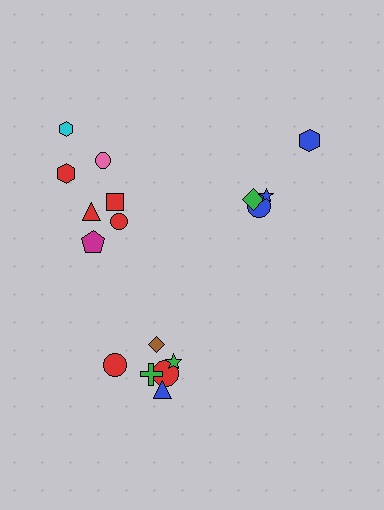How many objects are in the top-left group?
There are 7 objects.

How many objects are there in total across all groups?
There are 17 objects.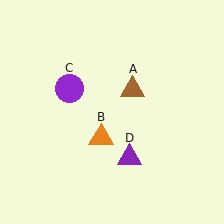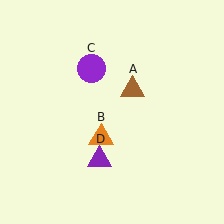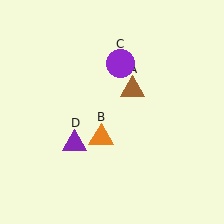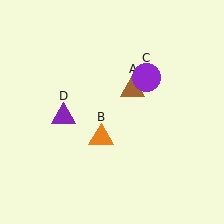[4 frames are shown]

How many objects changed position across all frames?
2 objects changed position: purple circle (object C), purple triangle (object D).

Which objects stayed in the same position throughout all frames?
Brown triangle (object A) and orange triangle (object B) remained stationary.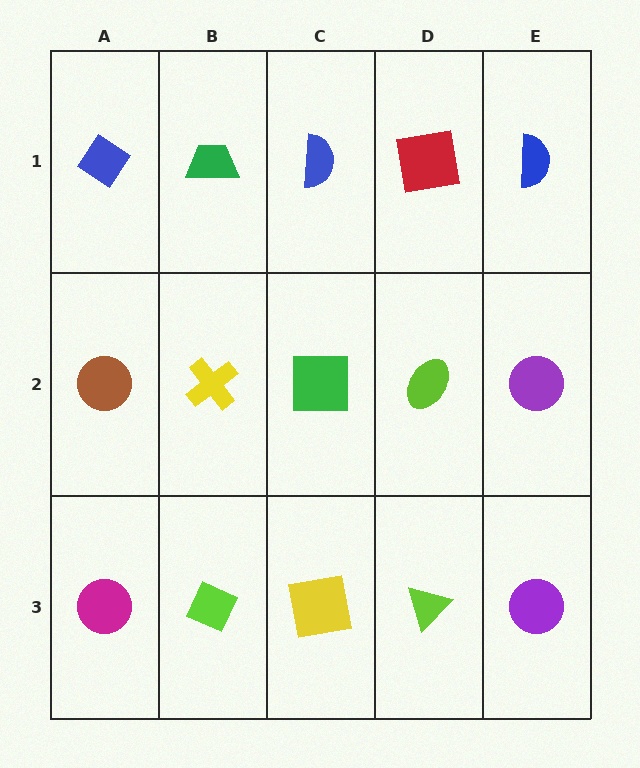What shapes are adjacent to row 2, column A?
A blue diamond (row 1, column A), a magenta circle (row 3, column A), a yellow cross (row 2, column B).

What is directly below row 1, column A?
A brown circle.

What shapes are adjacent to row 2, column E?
A blue semicircle (row 1, column E), a purple circle (row 3, column E), a lime ellipse (row 2, column D).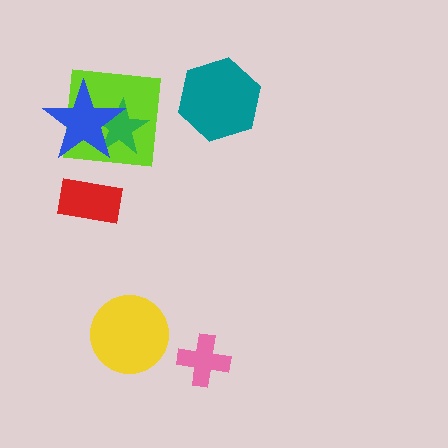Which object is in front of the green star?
The blue star is in front of the green star.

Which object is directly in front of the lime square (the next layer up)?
The green star is directly in front of the lime square.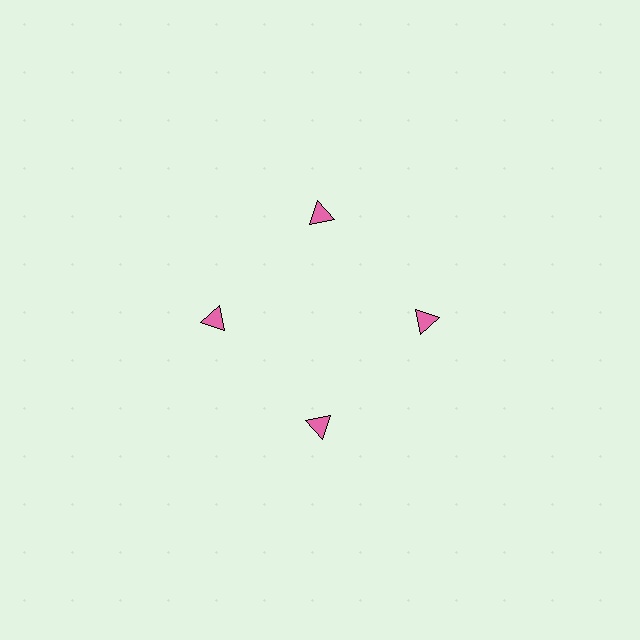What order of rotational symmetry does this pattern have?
This pattern has 4-fold rotational symmetry.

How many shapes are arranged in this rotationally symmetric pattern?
There are 4 shapes, arranged in 4 groups of 1.